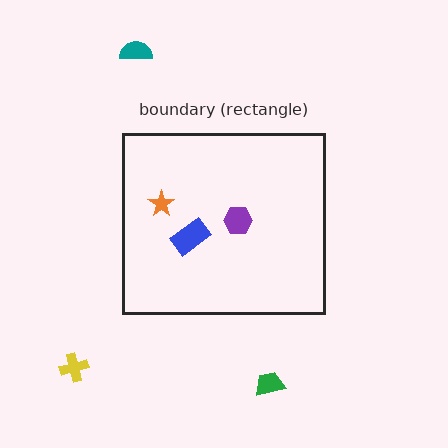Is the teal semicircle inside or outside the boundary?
Outside.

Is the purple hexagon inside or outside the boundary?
Inside.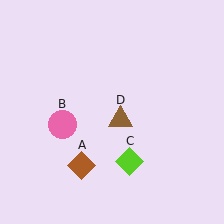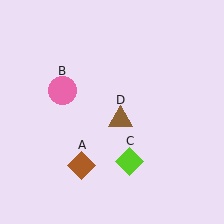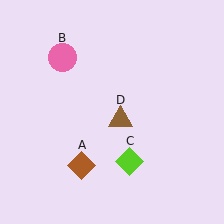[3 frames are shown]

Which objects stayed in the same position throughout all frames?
Brown diamond (object A) and lime diamond (object C) and brown triangle (object D) remained stationary.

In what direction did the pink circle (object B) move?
The pink circle (object B) moved up.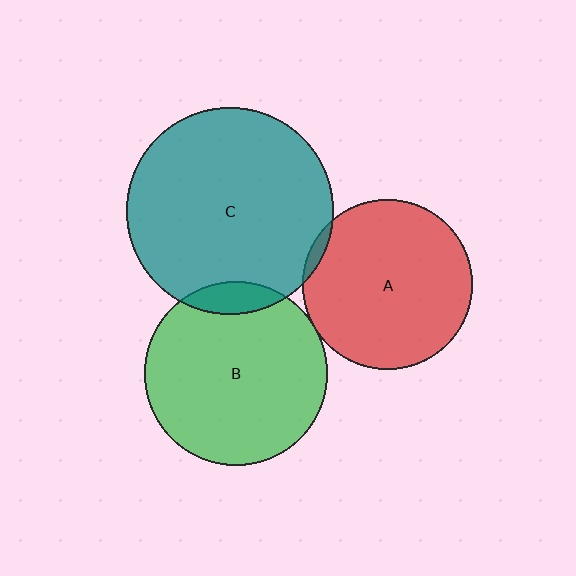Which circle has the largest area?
Circle C (teal).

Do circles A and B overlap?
Yes.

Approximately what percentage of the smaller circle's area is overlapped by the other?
Approximately 5%.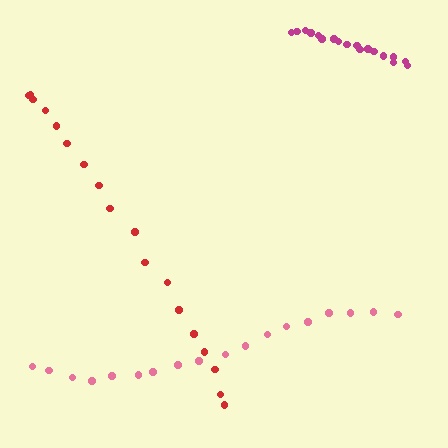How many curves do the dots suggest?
There are 3 distinct paths.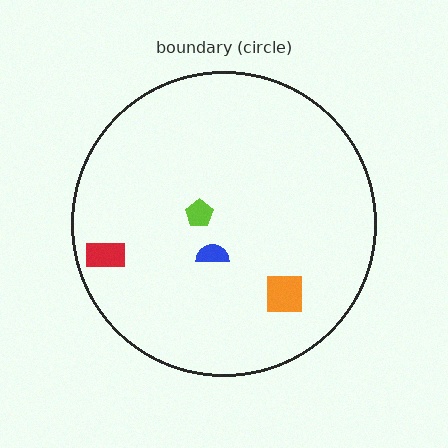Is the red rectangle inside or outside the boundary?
Inside.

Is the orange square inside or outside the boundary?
Inside.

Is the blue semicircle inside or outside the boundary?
Inside.